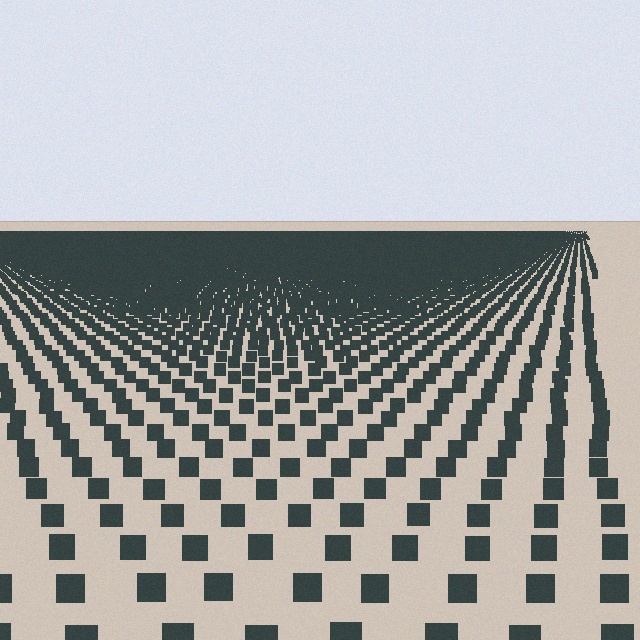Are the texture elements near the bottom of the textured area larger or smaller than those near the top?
Larger. Near the bottom, elements are closer to the viewer and appear at a bigger on-screen size.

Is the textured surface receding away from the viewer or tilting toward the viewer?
The surface is receding away from the viewer. Texture elements get smaller and denser toward the top.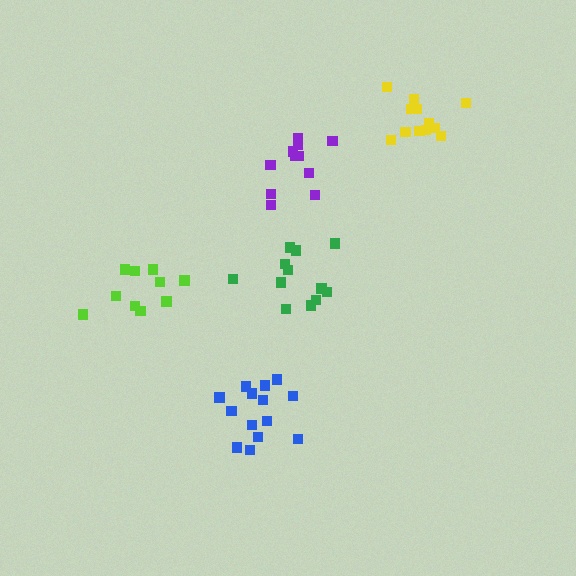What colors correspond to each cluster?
The clusters are colored: yellow, purple, lime, green, blue.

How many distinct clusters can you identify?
There are 5 distinct clusters.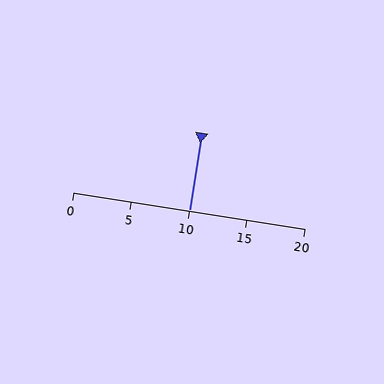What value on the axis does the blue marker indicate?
The marker indicates approximately 10.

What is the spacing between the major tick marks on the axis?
The major ticks are spaced 5 apart.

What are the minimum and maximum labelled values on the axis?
The axis runs from 0 to 20.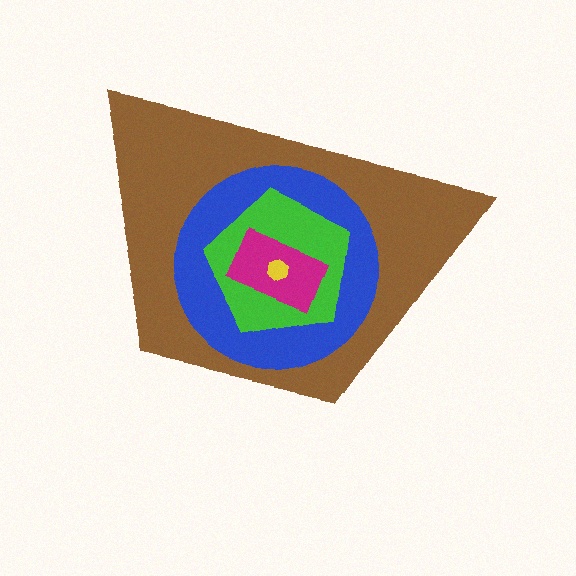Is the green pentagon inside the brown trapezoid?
Yes.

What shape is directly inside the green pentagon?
The magenta rectangle.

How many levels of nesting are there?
5.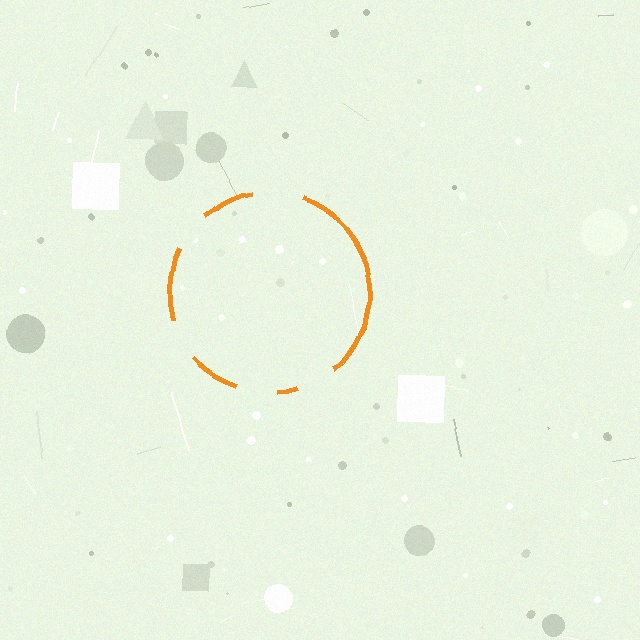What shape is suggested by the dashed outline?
The dashed outline suggests a circle.